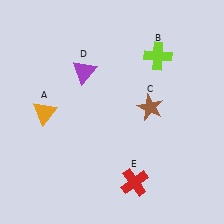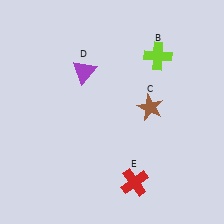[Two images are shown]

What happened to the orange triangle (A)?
The orange triangle (A) was removed in Image 2. It was in the bottom-left area of Image 1.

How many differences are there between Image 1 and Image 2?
There is 1 difference between the two images.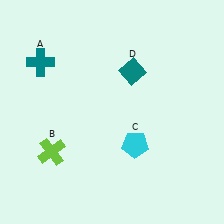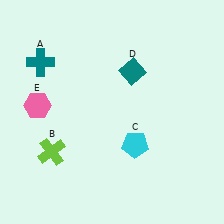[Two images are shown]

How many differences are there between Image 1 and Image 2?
There is 1 difference between the two images.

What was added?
A pink hexagon (E) was added in Image 2.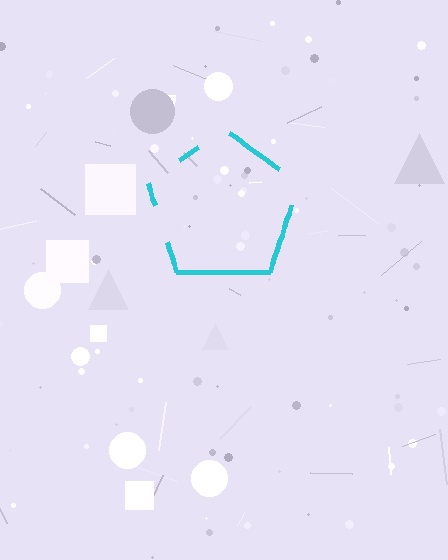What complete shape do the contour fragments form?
The contour fragments form a pentagon.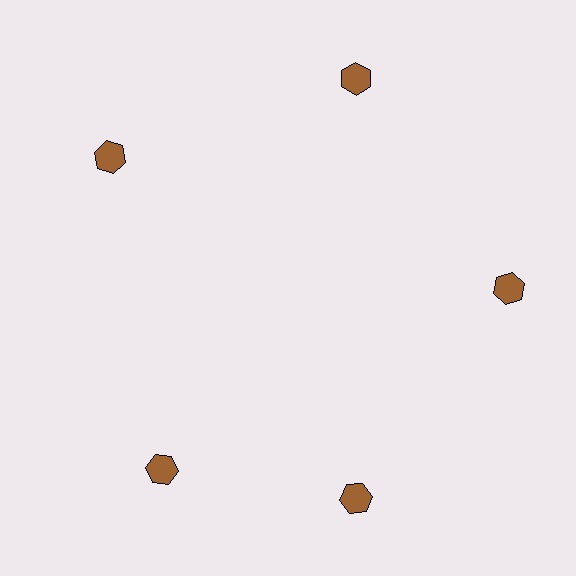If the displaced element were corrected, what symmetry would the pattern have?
It would have 5-fold rotational symmetry — the pattern would map onto itself every 72 degrees.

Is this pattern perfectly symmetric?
No. The 5 brown hexagons are arranged in a ring, but one element near the 8 o'clock position is rotated out of alignment along the ring, breaking the 5-fold rotational symmetry.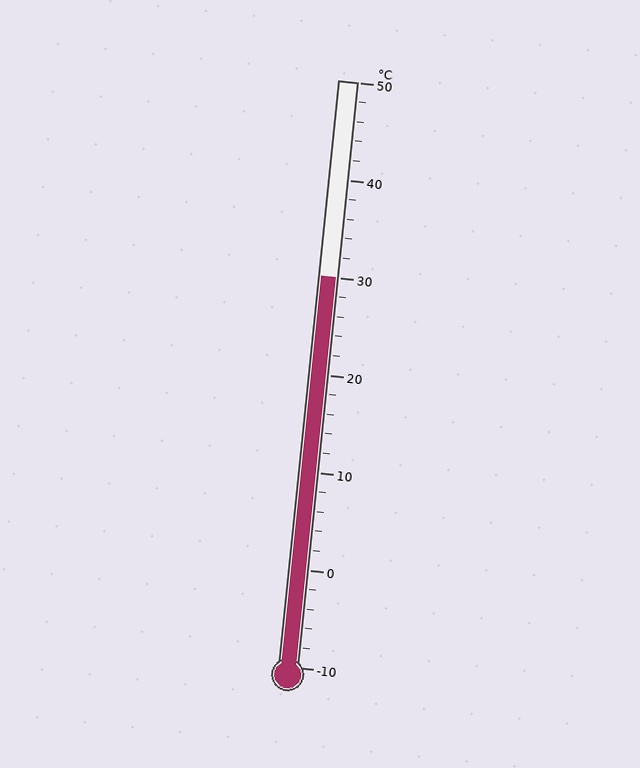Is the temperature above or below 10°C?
The temperature is above 10°C.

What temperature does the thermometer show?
The thermometer shows approximately 30°C.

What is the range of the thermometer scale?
The thermometer scale ranges from -10°C to 50°C.